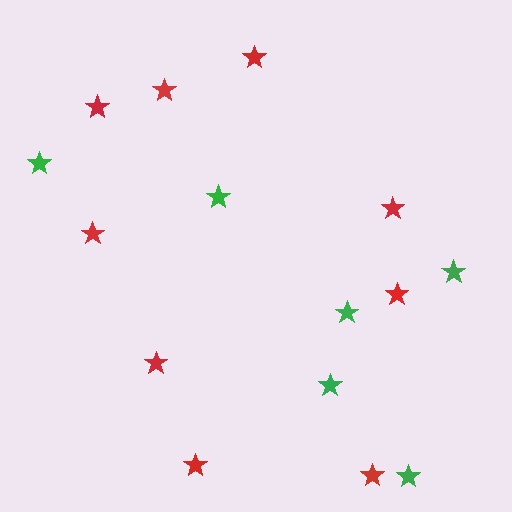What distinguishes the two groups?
There are 2 groups: one group of red stars (9) and one group of green stars (6).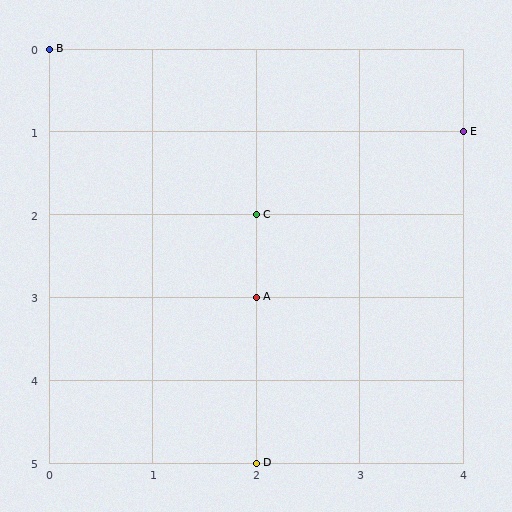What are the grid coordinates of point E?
Point E is at grid coordinates (4, 1).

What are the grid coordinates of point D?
Point D is at grid coordinates (2, 5).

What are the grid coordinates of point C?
Point C is at grid coordinates (2, 2).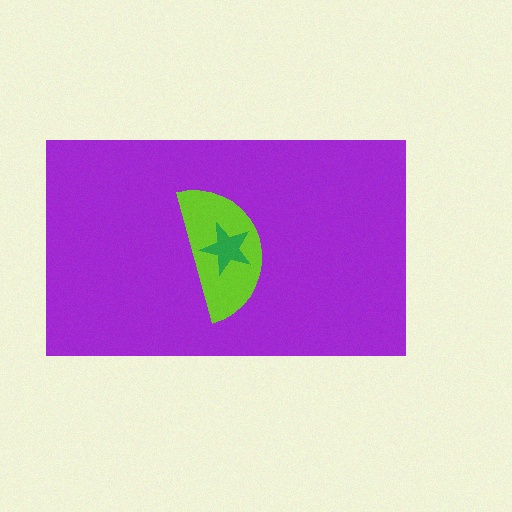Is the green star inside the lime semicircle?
Yes.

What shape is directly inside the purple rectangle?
The lime semicircle.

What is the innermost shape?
The green star.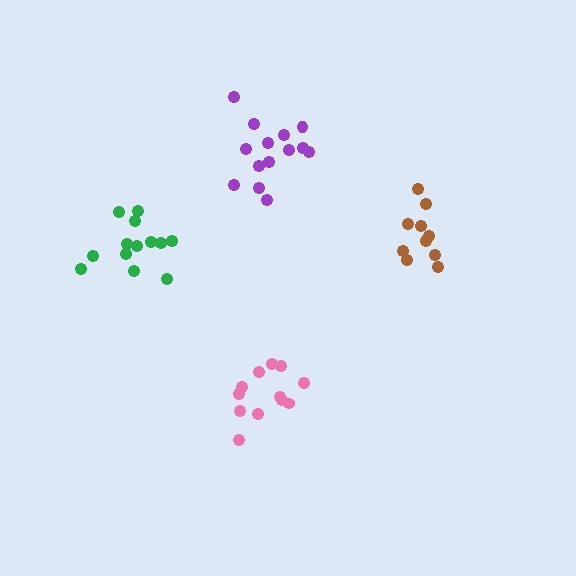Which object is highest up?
The purple cluster is topmost.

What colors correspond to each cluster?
The clusters are colored: pink, purple, brown, green.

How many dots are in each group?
Group 1: 12 dots, Group 2: 14 dots, Group 3: 10 dots, Group 4: 13 dots (49 total).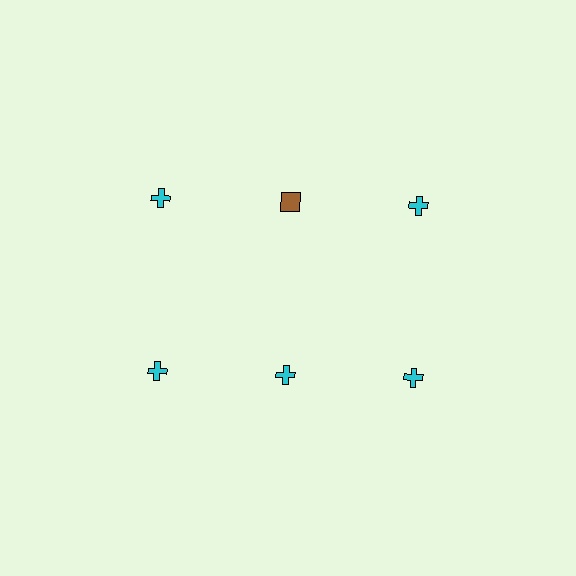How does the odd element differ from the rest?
It differs in both color (brown instead of cyan) and shape (square instead of cross).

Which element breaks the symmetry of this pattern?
The brown square in the top row, second from left column breaks the symmetry. All other shapes are cyan crosses.